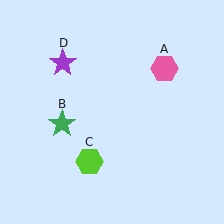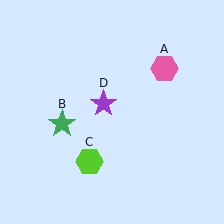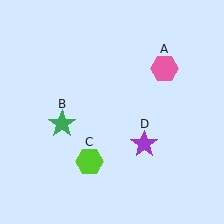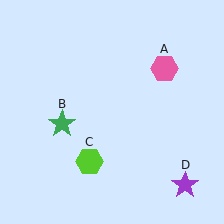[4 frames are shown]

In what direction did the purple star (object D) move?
The purple star (object D) moved down and to the right.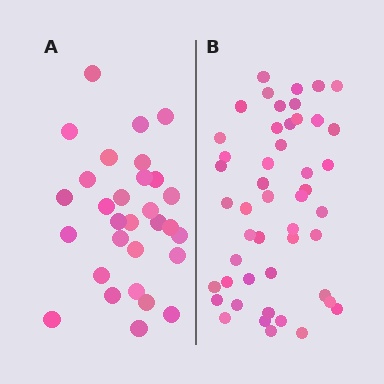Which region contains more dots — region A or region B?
Region B (the right region) has more dots.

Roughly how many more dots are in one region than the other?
Region B has approximately 20 more dots than region A.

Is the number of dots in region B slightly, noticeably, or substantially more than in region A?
Region B has substantially more. The ratio is roughly 1.6 to 1.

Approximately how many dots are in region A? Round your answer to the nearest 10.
About 30 dots.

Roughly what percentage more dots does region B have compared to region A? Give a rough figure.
About 60% more.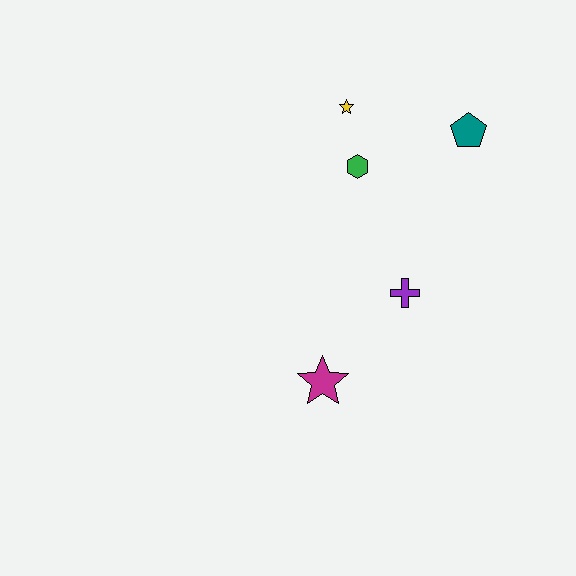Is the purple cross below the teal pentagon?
Yes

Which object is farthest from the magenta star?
The teal pentagon is farthest from the magenta star.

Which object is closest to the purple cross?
The magenta star is closest to the purple cross.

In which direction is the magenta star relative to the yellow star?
The magenta star is below the yellow star.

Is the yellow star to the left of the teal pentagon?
Yes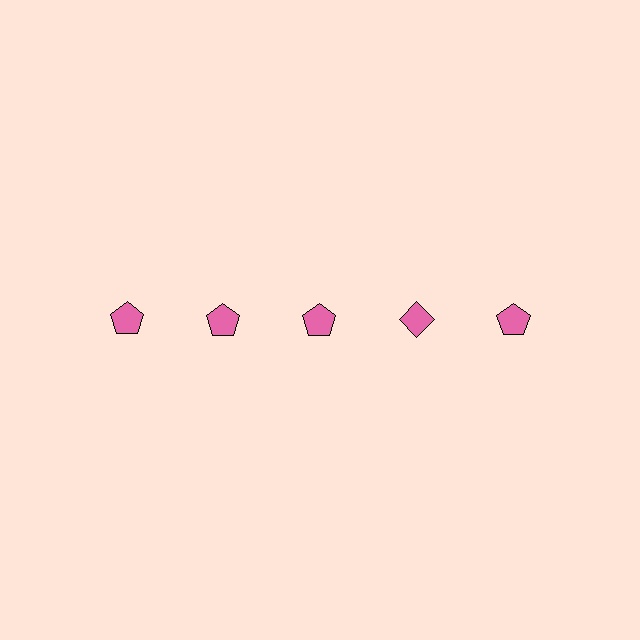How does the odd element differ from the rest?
It has a different shape: diamond instead of pentagon.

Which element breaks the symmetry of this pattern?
The pink diamond in the top row, second from right column breaks the symmetry. All other shapes are pink pentagons.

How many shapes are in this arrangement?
There are 5 shapes arranged in a grid pattern.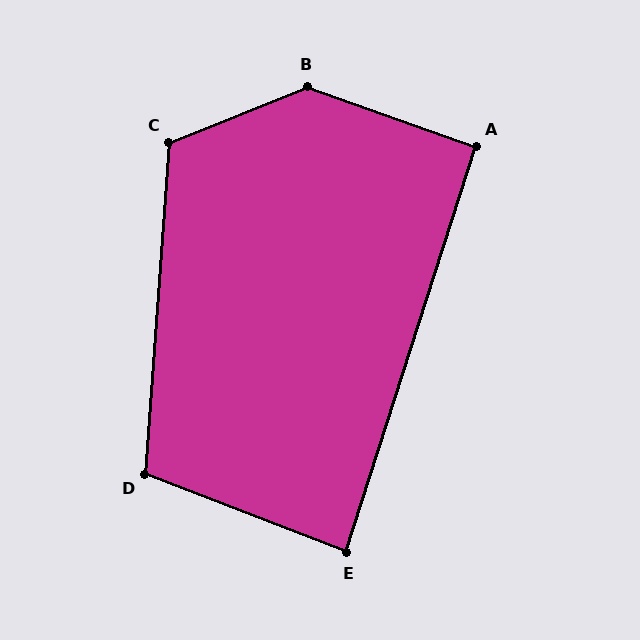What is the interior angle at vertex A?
Approximately 92 degrees (approximately right).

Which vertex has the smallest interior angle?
E, at approximately 87 degrees.